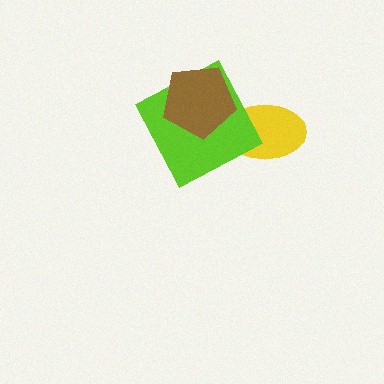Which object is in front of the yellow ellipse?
The lime square is in front of the yellow ellipse.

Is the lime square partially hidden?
Yes, it is partially covered by another shape.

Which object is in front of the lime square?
The brown pentagon is in front of the lime square.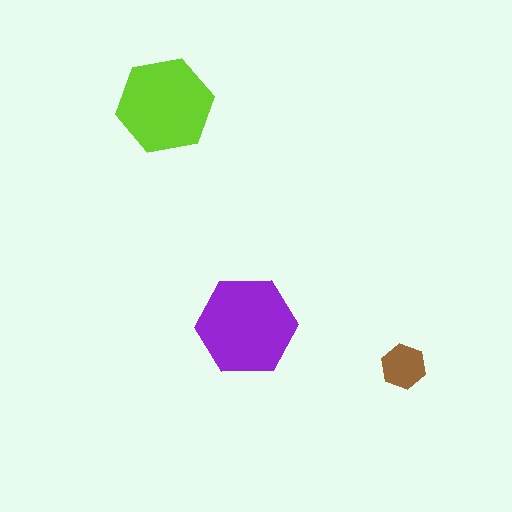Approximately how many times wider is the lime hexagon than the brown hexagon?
About 2 times wider.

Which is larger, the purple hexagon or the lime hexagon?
The purple one.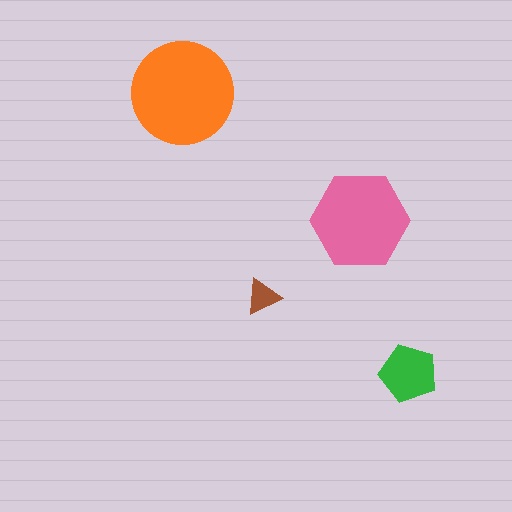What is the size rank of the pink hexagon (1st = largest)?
2nd.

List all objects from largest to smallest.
The orange circle, the pink hexagon, the green pentagon, the brown triangle.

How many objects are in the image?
There are 4 objects in the image.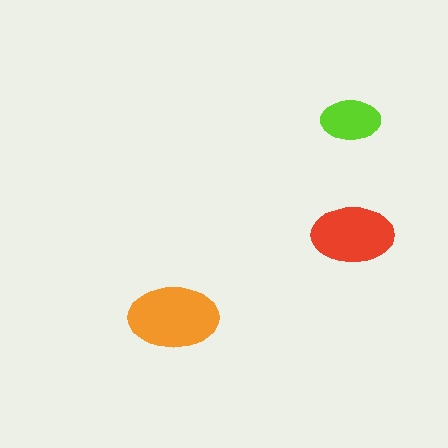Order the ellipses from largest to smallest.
the orange one, the red one, the lime one.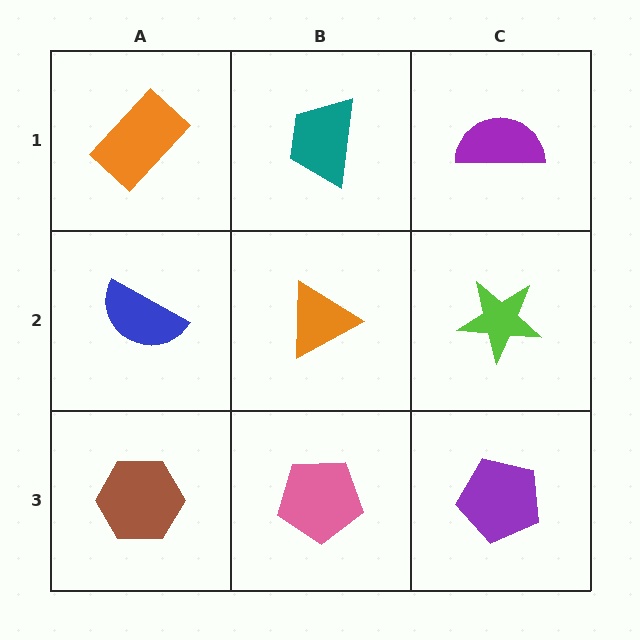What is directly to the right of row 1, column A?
A teal trapezoid.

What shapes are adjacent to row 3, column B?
An orange triangle (row 2, column B), a brown hexagon (row 3, column A), a purple pentagon (row 3, column C).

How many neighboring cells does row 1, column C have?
2.